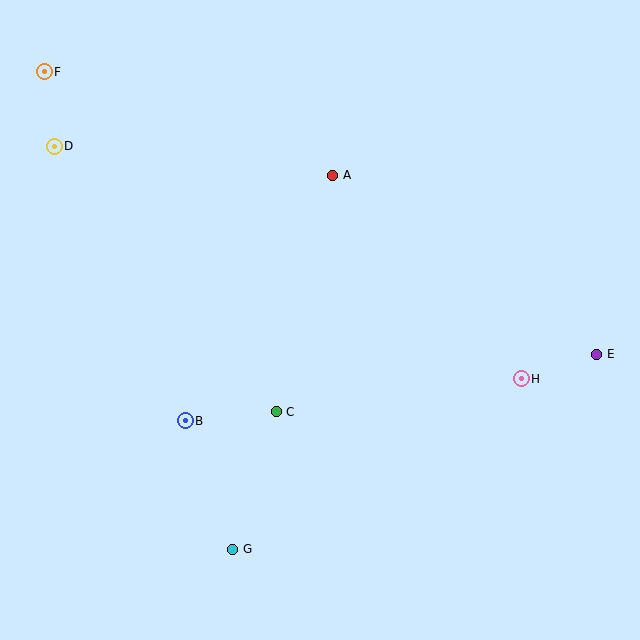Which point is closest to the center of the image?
Point C at (276, 412) is closest to the center.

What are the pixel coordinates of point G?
Point G is at (233, 549).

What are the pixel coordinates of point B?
Point B is at (185, 421).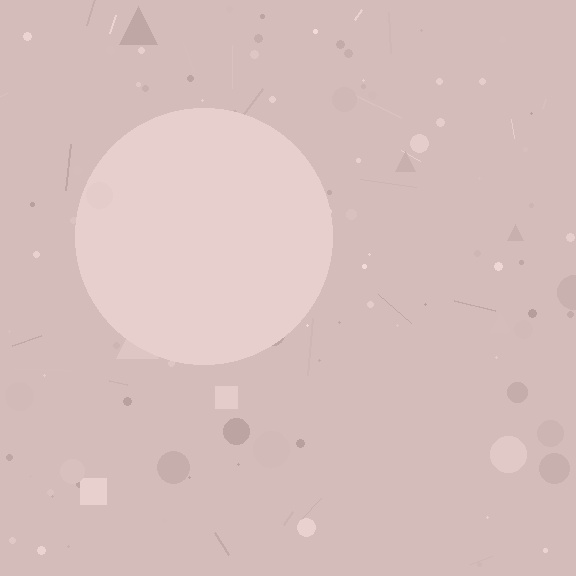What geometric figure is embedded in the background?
A circle is embedded in the background.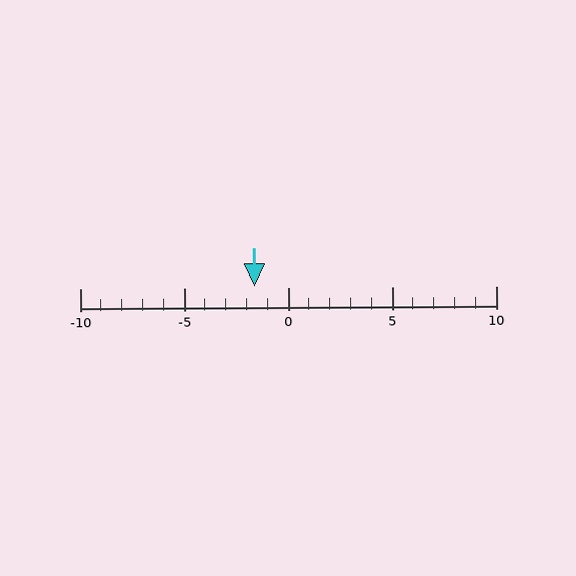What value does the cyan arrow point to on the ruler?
The cyan arrow points to approximately -2.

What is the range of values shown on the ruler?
The ruler shows values from -10 to 10.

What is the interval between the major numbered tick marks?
The major tick marks are spaced 5 units apart.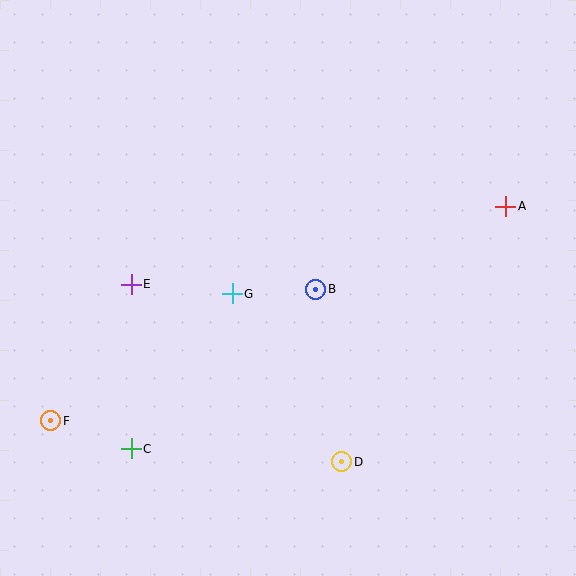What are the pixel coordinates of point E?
Point E is at (131, 284).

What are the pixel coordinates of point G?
Point G is at (232, 294).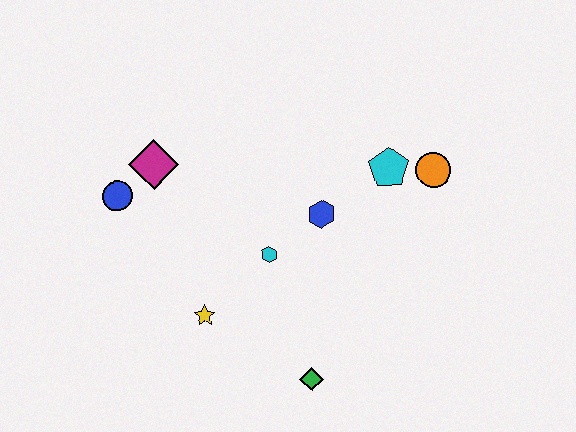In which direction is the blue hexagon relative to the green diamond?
The blue hexagon is above the green diamond.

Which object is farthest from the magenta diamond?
The orange circle is farthest from the magenta diamond.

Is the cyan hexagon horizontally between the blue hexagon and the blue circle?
Yes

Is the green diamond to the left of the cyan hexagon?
No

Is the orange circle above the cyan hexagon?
Yes